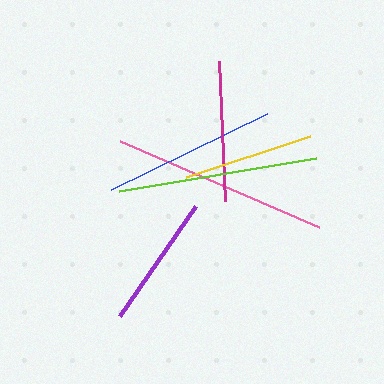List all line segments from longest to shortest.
From longest to shortest: pink, lime, blue, magenta, purple, yellow.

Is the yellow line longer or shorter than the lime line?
The lime line is longer than the yellow line.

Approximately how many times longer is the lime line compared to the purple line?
The lime line is approximately 1.5 times the length of the purple line.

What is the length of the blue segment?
The blue segment is approximately 174 pixels long.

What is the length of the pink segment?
The pink segment is approximately 217 pixels long.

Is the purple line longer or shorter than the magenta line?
The magenta line is longer than the purple line.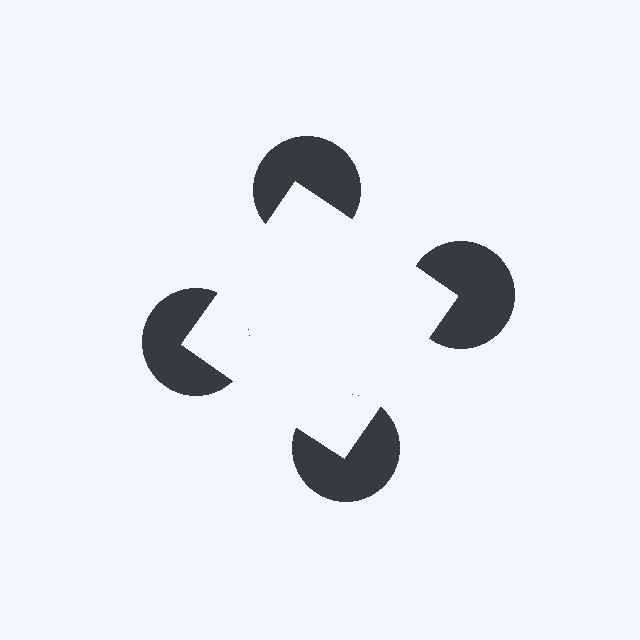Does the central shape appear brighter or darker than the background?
It typically appears slightly brighter than the background, even though no actual brightness change is drawn.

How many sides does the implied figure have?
4 sides.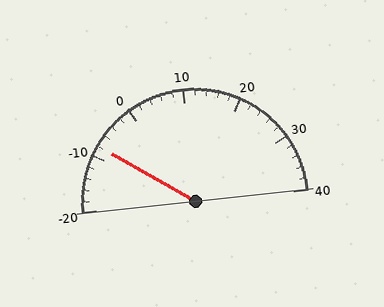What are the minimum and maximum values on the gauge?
The gauge ranges from -20 to 40.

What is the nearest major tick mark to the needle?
The nearest major tick mark is -10.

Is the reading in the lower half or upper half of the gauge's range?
The reading is in the lower half of the range (-20 to 40).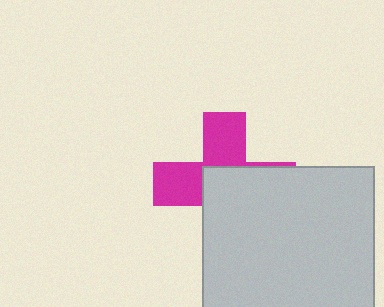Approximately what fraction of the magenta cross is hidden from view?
Roughly 56% of the magenta cross is hidden behind the light gray square.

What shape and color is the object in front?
The object in front is a light gray square.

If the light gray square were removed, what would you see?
You would see the complete magenta cross.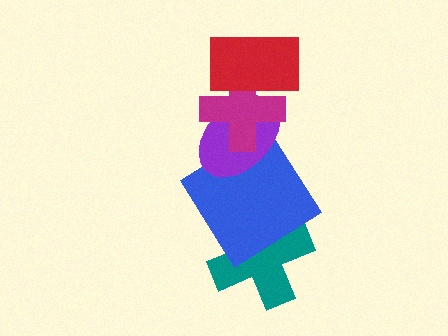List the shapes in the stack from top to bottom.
From top to bottom: the red rectangle, the magenta cross, the purple ellipse, the blue diamond, the teal cross.